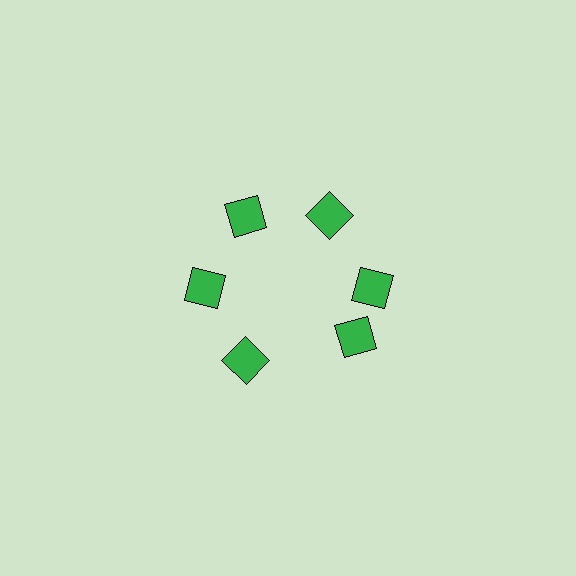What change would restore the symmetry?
The symmetry would be restored by rotating it back into even spacing with its neighbors so that all 6 diamonds sit at equal angles and equal distance from the center.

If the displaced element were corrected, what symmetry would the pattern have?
It would have 6-fold rotational symmetry — the pattern would map onto itself every 60 degrees.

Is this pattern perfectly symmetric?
No. The 6 green diamonds are arranged in a ring, but one element near the 5 o'clock position is rotated out of alignment along the ring, breaking the 6-fold rotational symmetry.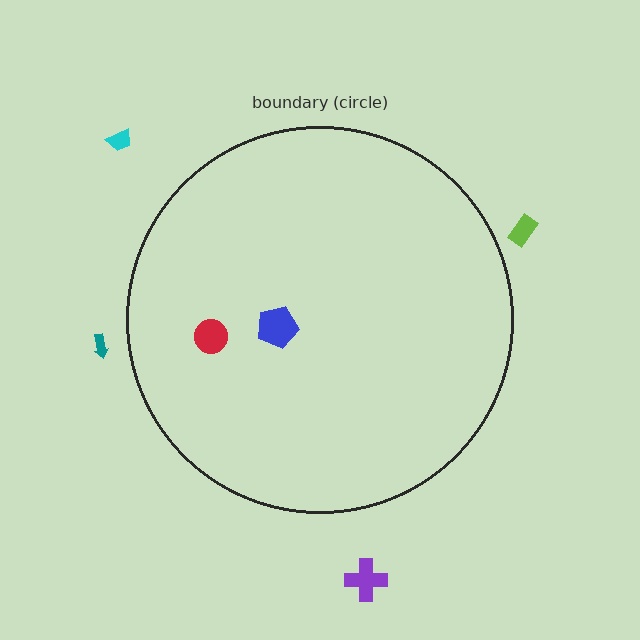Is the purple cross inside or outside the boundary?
Outside.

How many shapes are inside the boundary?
2 inside, 4 outside.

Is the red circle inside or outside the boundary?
Inside.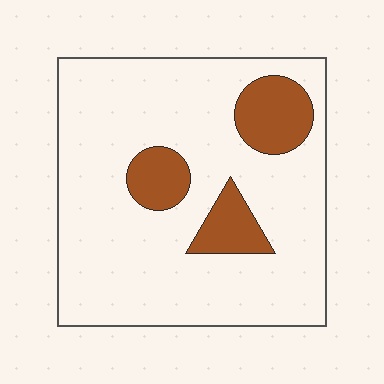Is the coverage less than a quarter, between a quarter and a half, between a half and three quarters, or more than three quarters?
Less than a quarter.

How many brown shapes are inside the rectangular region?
3.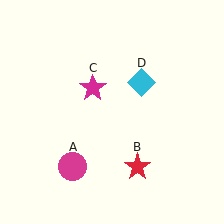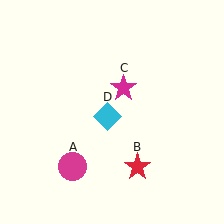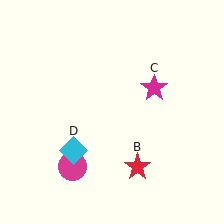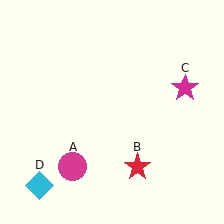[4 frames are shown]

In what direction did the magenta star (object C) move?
The magenta star (object C) moved right.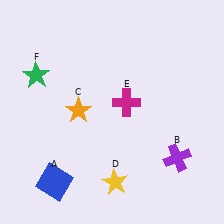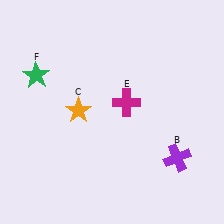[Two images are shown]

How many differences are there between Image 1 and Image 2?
There are 2 differences between the two images.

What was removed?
The yellow star (D), the blue square (A) were removed in Image 2.